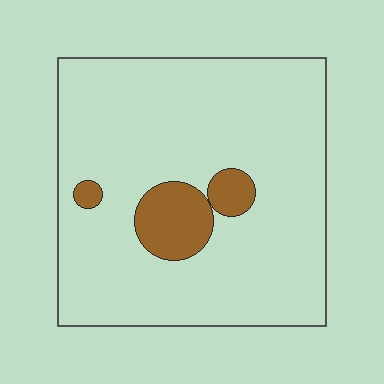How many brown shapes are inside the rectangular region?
3.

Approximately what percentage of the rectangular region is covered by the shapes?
Approximately 10%.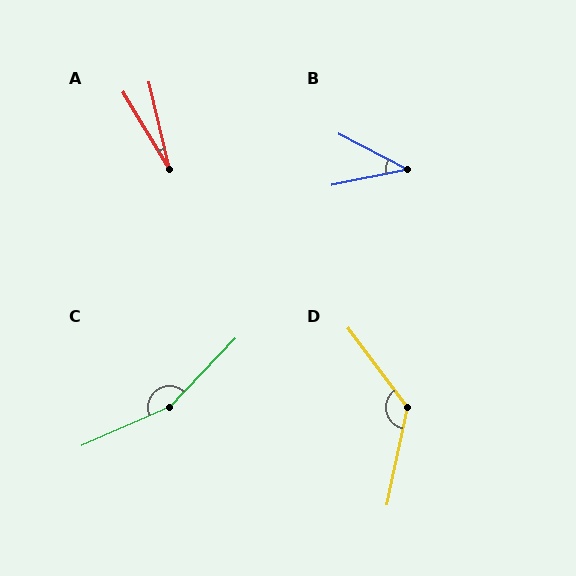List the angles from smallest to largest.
A (18°), B (39°), D (131°), C (158°).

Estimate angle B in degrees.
Approximately 39 degrees.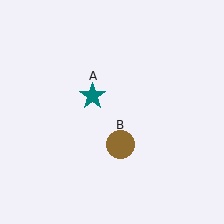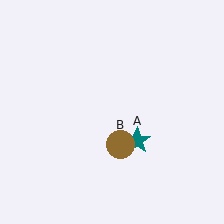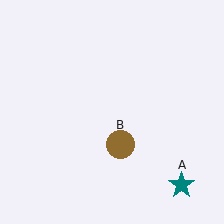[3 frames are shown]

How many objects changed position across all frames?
1 object changed position: teal star (object A).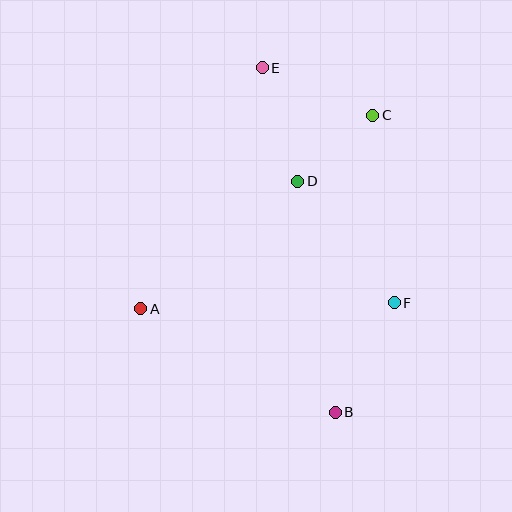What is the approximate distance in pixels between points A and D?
The distance between A and D is approximately 202 pixels.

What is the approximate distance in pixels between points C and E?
The distance between C and E is approximately 120 pixels.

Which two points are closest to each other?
Points C and D are closest to each other.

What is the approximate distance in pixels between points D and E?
The distance between D and E is approximately 119 pixels.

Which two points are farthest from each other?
Points B and E are farthest from each other.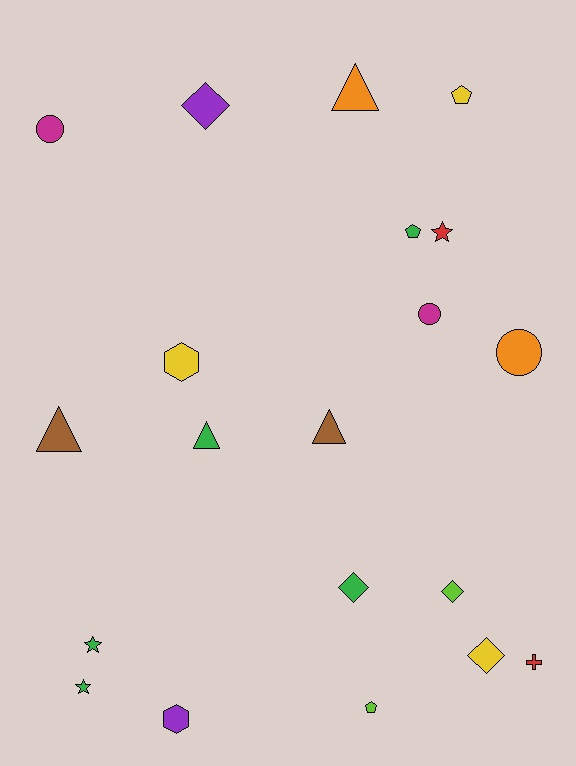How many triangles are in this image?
There are 4 triangles.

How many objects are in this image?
There are 20 objects.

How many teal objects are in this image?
There are no teal objects.